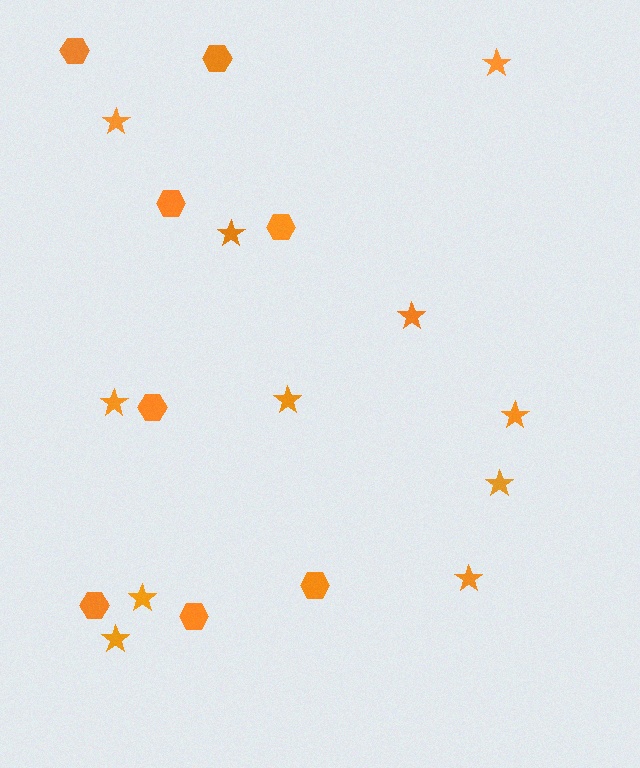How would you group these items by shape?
There are 2 groups: one group of hexagons (8) and one group of stars (11).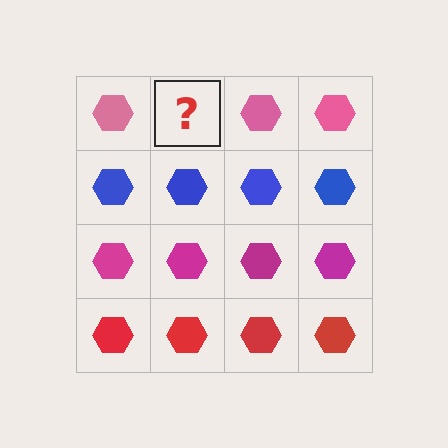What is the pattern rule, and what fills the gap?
The rule is that each row has a consistent color. The gap should be filled with a pink hexagon.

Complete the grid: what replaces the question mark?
The question mark should be replaced with a pink hexagon.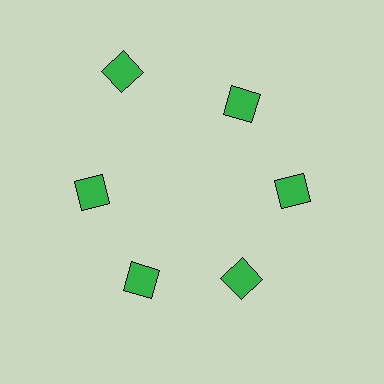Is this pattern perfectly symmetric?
No. The 6 green diamonds are arranged in a ring, but one element near the 11 o'clock position is pushed outward from the center, breaking the 6-fold rotational symmetry.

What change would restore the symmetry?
The symmetry would be restored by moving it inward, back onto the ring so that all 6 diamonds sit at equal angles and equal distance from the center.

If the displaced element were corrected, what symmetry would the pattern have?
It would have 6-fold rotational symmetry — the pattern would map onto itself every 60 degrees.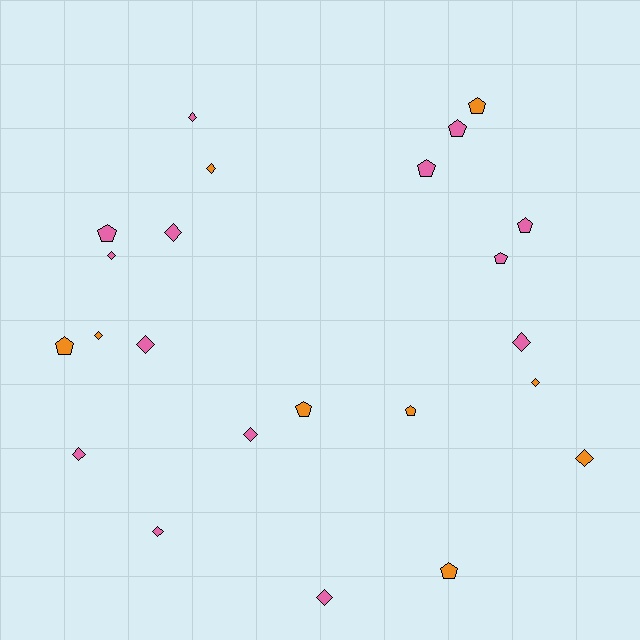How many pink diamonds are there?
There are 9 pink diamonds.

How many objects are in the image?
There are 23 objects.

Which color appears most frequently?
Pink, with 14 objects.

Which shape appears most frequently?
Diamond, with 13 objects.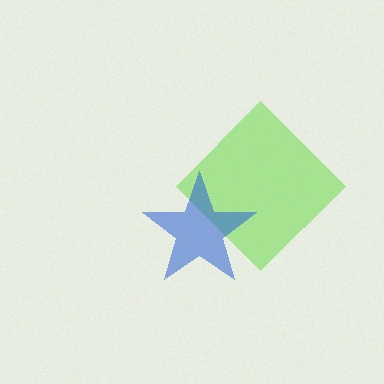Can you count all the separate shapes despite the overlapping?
Yes, there are 2 separate shapes.